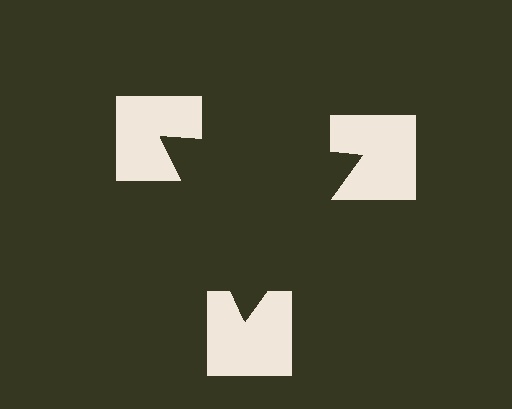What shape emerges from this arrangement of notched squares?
An illusory triangle — its edges are inferred from the aligned wedge cuts in the notched squares, not physically drawn.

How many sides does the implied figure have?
3 sides.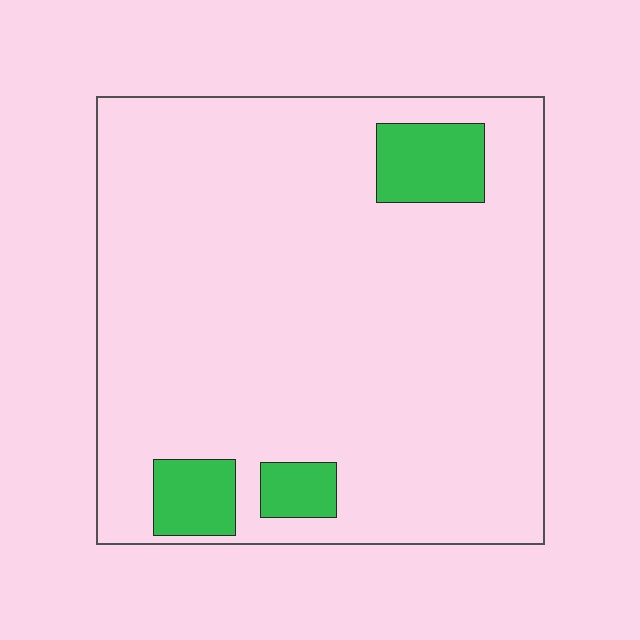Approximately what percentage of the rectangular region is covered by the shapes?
Approximately 10%.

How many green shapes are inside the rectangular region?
3.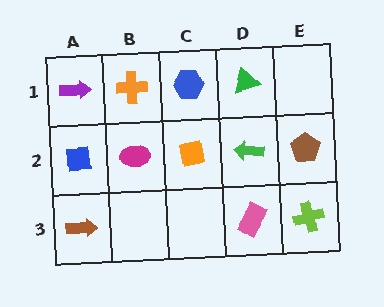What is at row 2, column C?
An orange square.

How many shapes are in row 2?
5 shapes.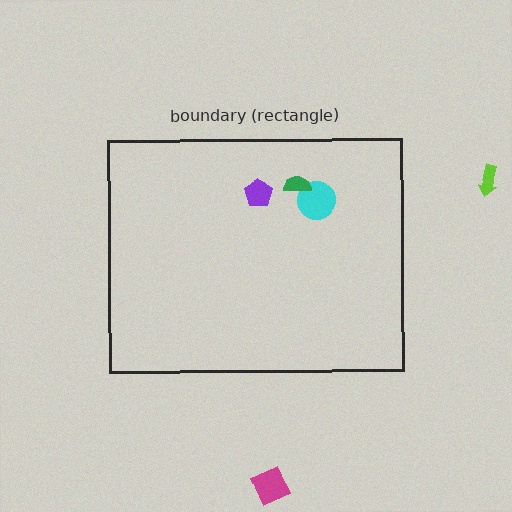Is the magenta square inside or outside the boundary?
Outside.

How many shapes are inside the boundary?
3 inside, 2 outside.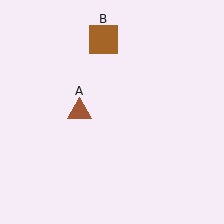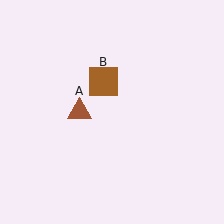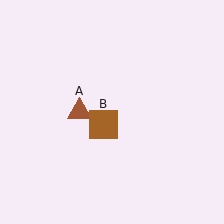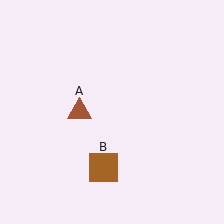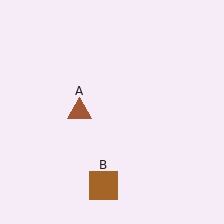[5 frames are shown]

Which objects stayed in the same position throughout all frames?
Brown triangle (object A) remained stationary.